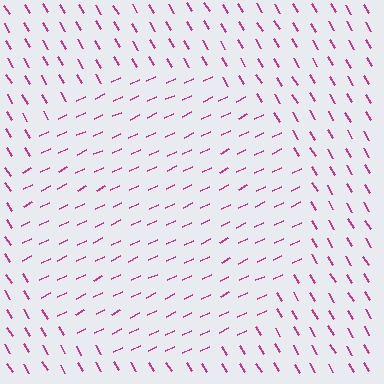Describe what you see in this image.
The image is filled with small magenta line segments. A circle region in the image has lines oriented differently from the surrounding lines, creating a visible texture boundary.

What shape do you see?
I see a circle.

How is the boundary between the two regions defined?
The boundary is defined purely by a change in line orientation (approximately 84 degrees difference). All lines are the same color and thickness.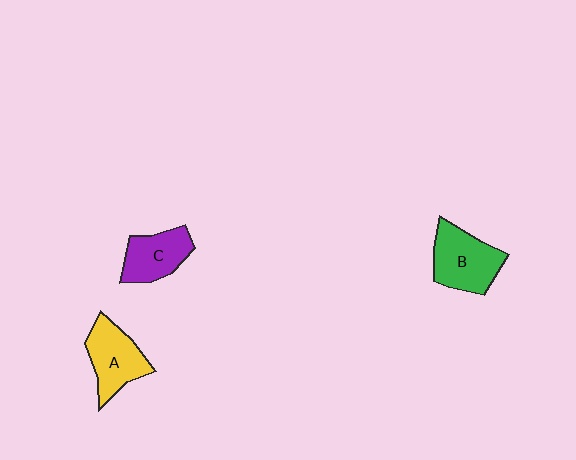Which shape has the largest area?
Shape B (green).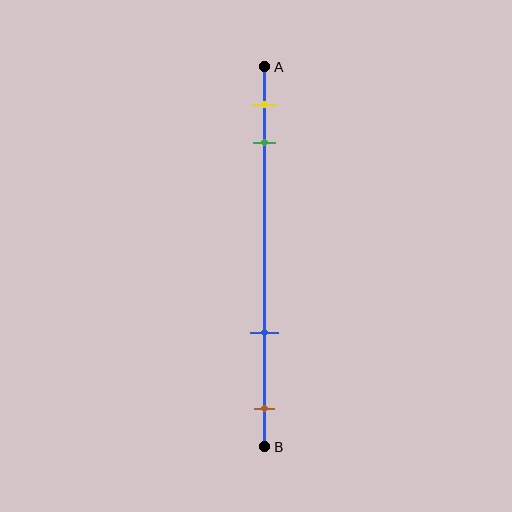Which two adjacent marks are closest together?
The yellow and green marks are the closest adjacent pair.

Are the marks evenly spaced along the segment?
No, the marks are not evenly spaced.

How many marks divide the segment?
There are 4 marks dividing the segment.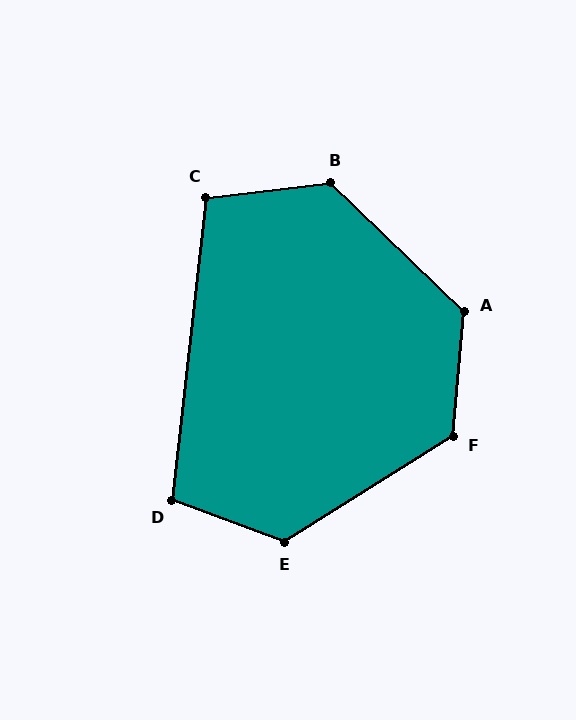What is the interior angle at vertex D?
Approximately 104 degrees (obtuse).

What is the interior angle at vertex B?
Approximately 129 degrees (obtuse).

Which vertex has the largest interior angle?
A, at approximately 129 degrees.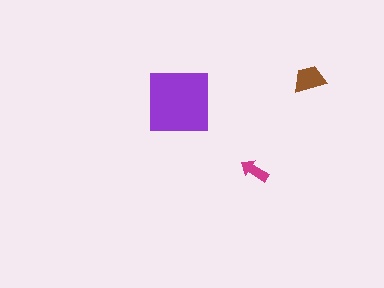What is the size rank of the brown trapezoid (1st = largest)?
2nd.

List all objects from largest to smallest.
The purple square, the brown trapezoid, the magenta arrow.